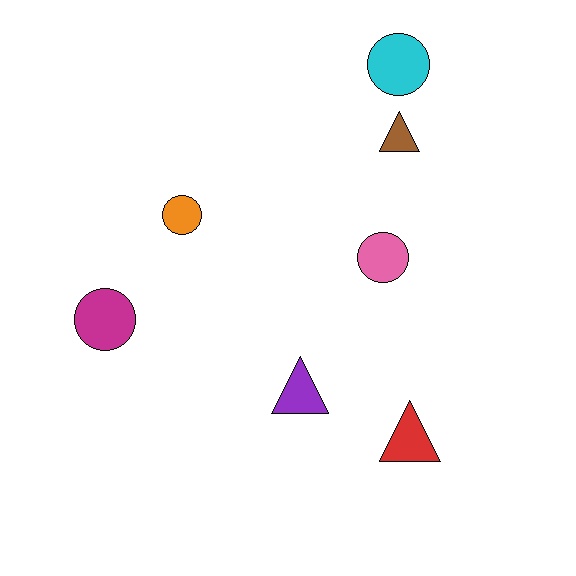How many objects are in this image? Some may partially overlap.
There are 7 objects.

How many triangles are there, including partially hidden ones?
There are 3 triangles.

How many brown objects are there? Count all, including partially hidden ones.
There is 1 brown object.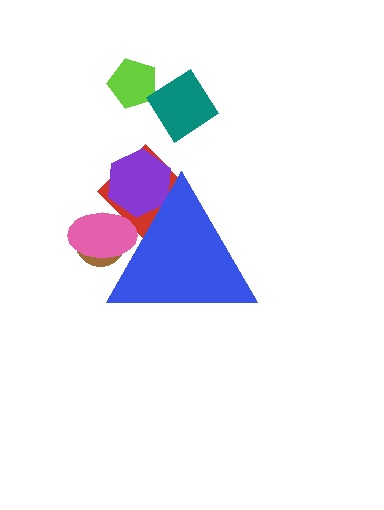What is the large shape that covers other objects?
A blue triangle.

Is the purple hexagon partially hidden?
Yes, the purple hexagon is partially hidden behind the blue triangle.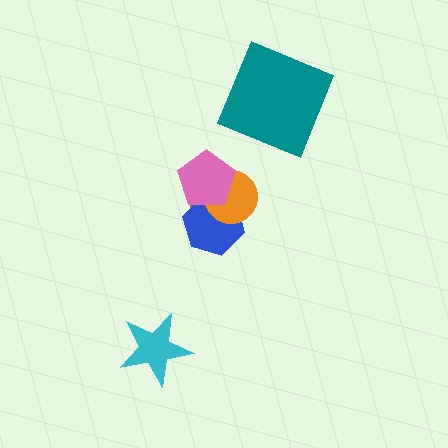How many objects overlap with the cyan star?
0 objects overlap with the cyan star.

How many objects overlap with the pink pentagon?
3 objects overlap with the pink pentagon.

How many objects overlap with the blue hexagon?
3 objects overlap with the blue hexagon.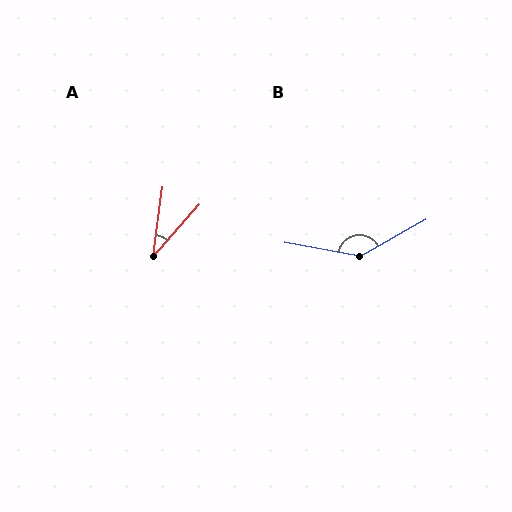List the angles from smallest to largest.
A (34°), B (140°).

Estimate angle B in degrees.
Approximately 140 degrees.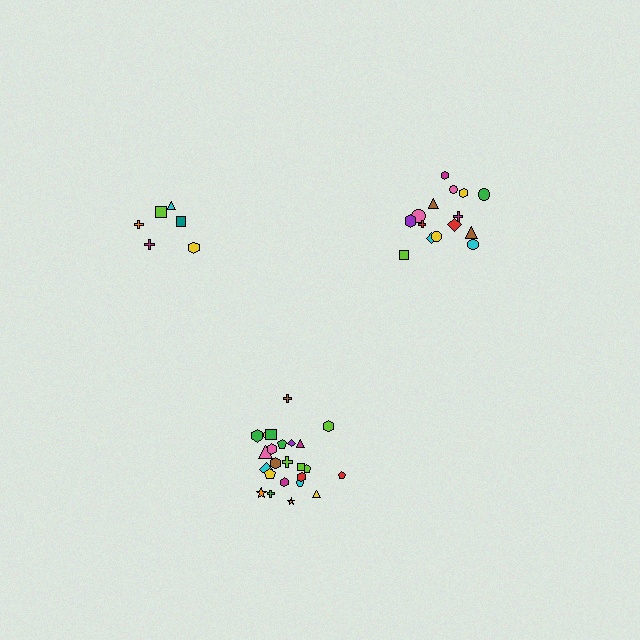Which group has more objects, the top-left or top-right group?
The top-right group.